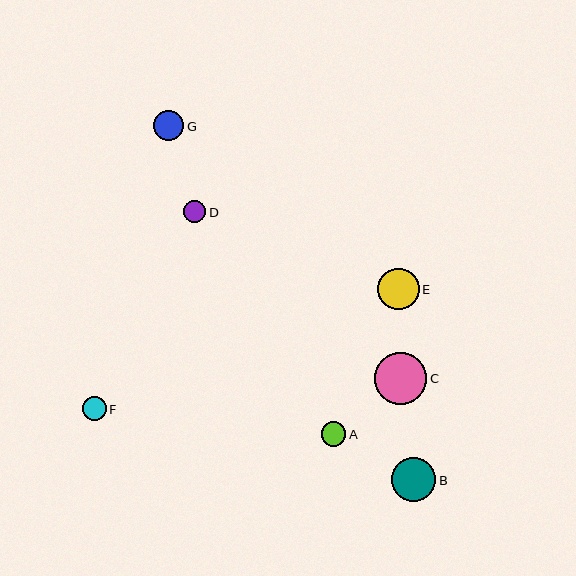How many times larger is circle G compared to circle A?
Circle G is approximately 1.2 times the size of circle A.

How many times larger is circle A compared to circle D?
Circle A is approximately 1.1 times the size of circle D.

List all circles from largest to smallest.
From largest to smallest: C, B, E, G, A, F, D.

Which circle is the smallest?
Circle D is the smallest with a size of approximately 23 pixels.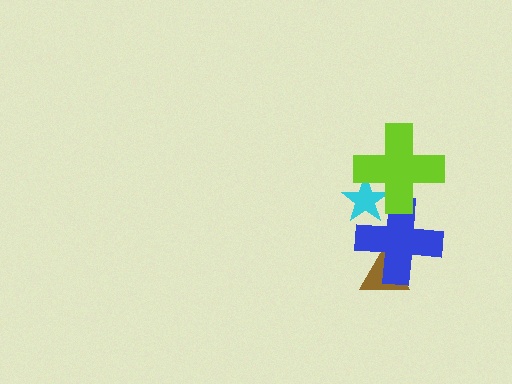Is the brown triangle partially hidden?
Yes, it is partially covered by another shape.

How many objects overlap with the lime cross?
2 objects overlap with the lime cross.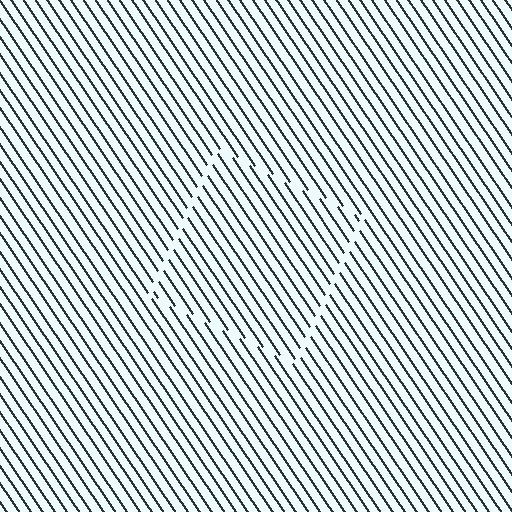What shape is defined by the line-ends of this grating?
An illusory square. The interior of the shape contains the same grating, shifted by half a period — the contour is defined by the phase discontinuity where line-ends from the inner and outer gratings abut.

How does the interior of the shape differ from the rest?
The interior of the shape contains the same grating, shifted by half a period — the contour is defined by the phase discontinuity where line-ends from the inner and outer gratings abut.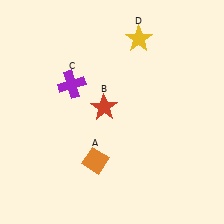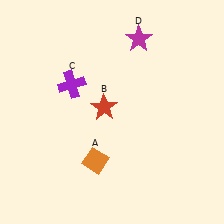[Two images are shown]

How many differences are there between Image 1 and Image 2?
There is 1 difference between the two images.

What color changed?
The star (D) changed from yellow in Image 1 to magenta in Image 2.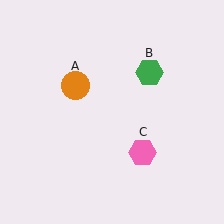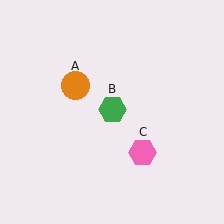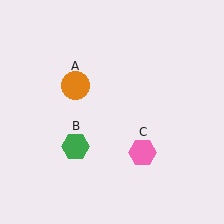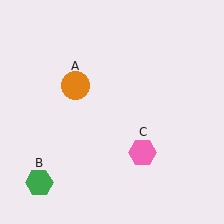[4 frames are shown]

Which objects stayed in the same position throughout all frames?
Orange circle (object A) and pink hexagon (object C) remained stationary.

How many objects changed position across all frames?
1 object changed position: green hexagon (object B).